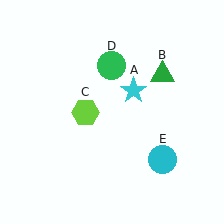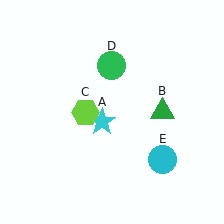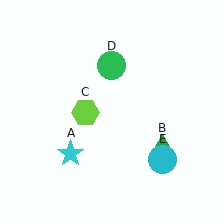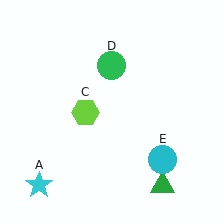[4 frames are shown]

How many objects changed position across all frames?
2 objects changed position: cyan star (object A), green triangle (object B).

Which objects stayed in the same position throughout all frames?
Lime hexagon (object C) and green circle (object D) and cyan circle (object E) remained stationary.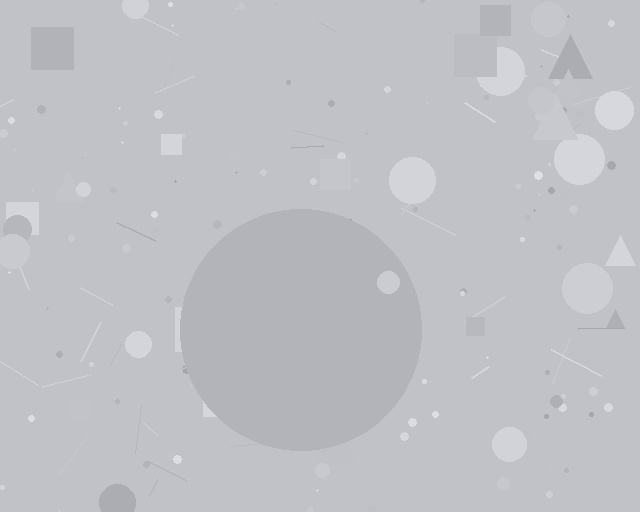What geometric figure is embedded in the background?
A circle is embedded in the background.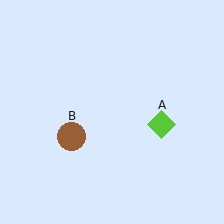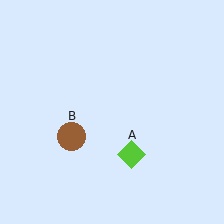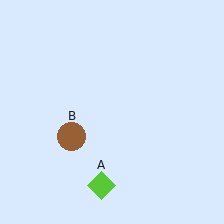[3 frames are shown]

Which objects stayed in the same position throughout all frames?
Brown circle (object B) remained stationary.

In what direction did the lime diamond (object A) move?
The lime diamond (object A) moved down and to the left.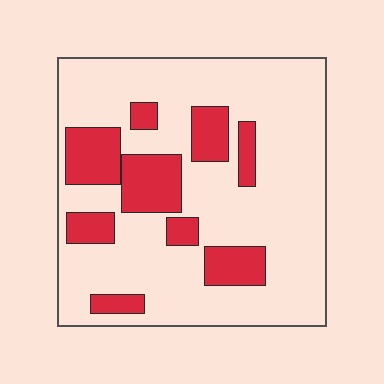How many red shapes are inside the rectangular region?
9.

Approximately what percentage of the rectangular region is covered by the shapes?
Approximately 25%.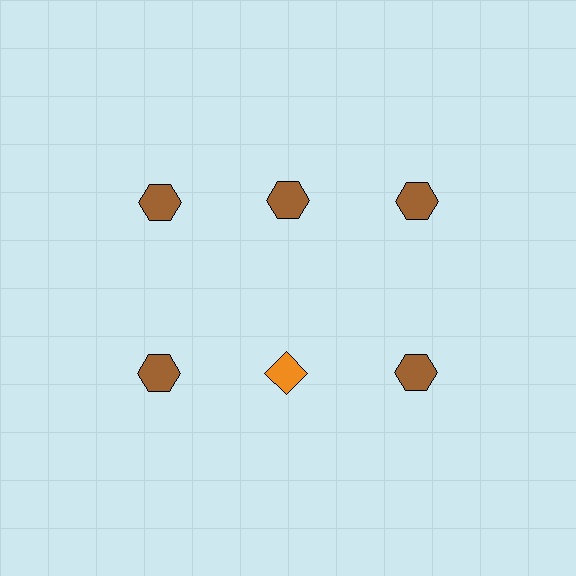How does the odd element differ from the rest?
It differs in both color (orange instead of brown) and shape (diamond instead of hexagon).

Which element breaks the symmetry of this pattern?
The orange diamond in the second row, second from left column breaks the symmetry. All other shapes are brown hexagons.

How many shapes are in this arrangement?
There are 6 shapes arranged in a grid pattern.